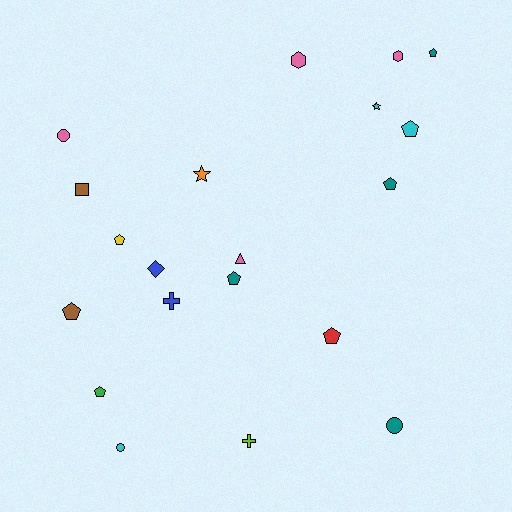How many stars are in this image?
There are 2 stars.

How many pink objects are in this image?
There are 4 pink objects.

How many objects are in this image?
There are 20 objects.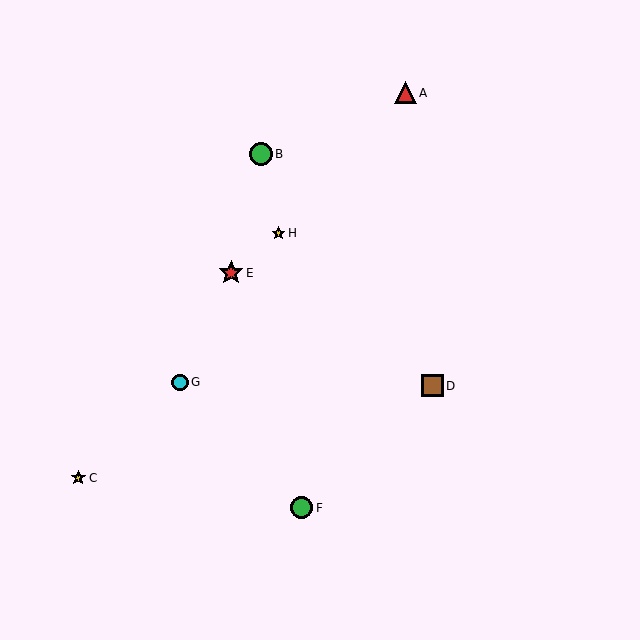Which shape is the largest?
The red star (labeled E) is the largest.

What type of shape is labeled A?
Shape A is a red triangle.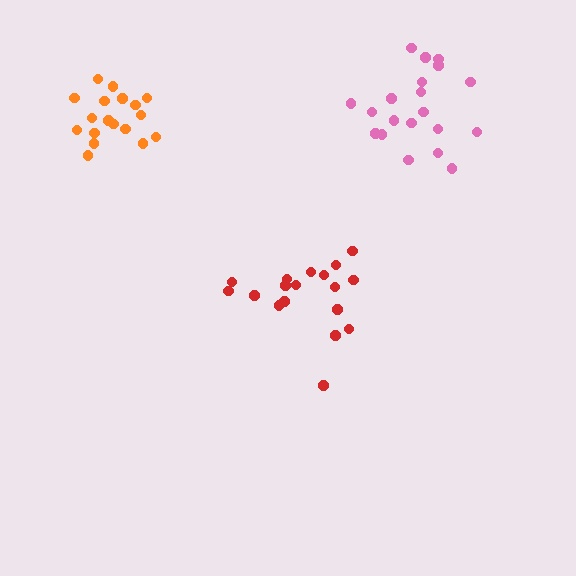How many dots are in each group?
Group 1: 18 dots, Group 2: 18 dots, Group 3: 20 dots (56 total).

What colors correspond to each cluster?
The clusters are colored: orange, red, pink.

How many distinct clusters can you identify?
There are 3 distinct clusters.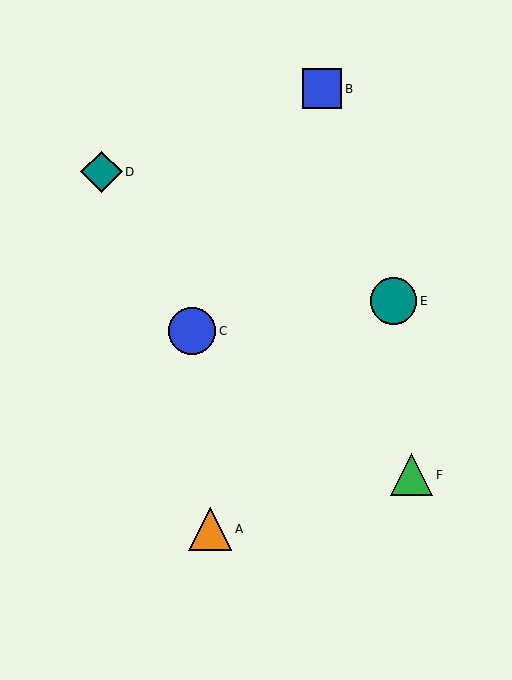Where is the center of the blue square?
The center of the blue square is at (322, 89).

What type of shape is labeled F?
Shape F is a green triangle.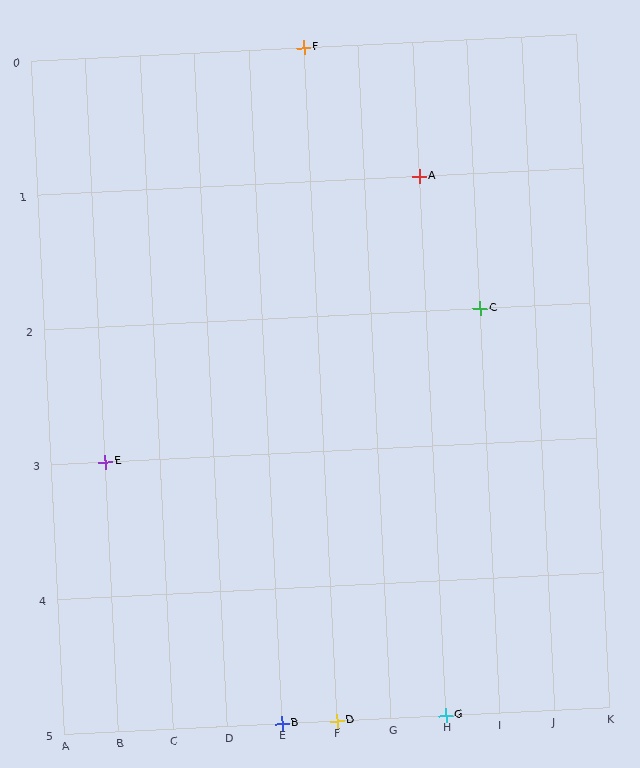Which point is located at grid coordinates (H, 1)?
Point A is at (H, 1).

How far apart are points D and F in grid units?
Points D and F are 5 rows apart.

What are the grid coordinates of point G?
Point G is at grid coordinates (H, 5).